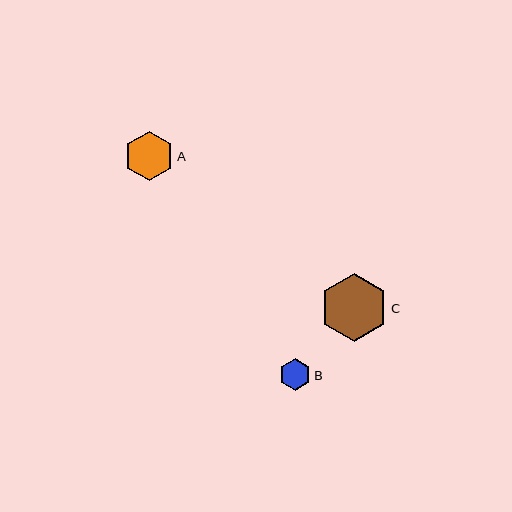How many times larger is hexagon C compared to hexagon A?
Hexagon C is approximately 1.4 times the size of hexagon A.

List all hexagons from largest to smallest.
From largest to smallest: C, A, B.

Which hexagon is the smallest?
Hexagon B is the smallest with a size of approximately 32 pixels.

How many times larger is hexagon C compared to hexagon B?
Hexagon C is approximately 2.1 times the size of hexagon B.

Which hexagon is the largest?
Hexagon C is the largest with a size of approximately 68 pixels.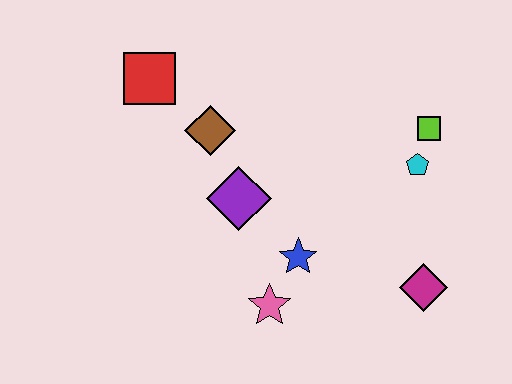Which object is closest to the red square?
The brown diamond is closest to the red square.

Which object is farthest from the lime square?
The red square is farthest from the lime square.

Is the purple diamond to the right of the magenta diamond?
No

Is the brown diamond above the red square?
No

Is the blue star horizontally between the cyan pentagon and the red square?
Yes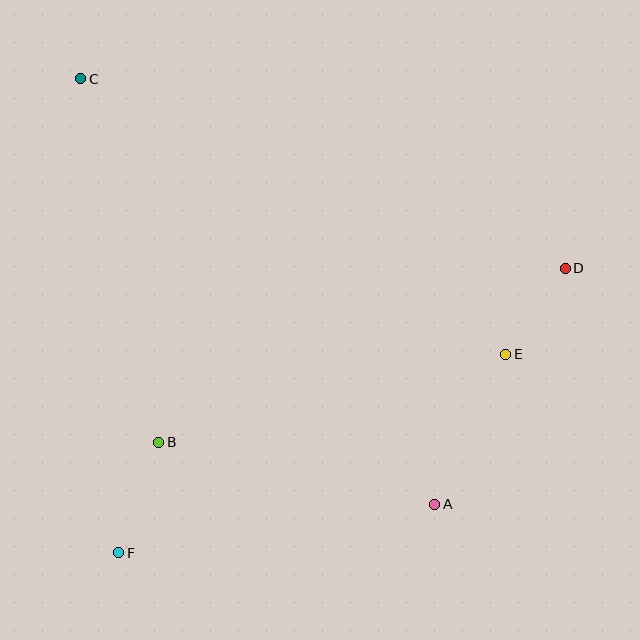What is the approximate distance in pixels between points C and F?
The distance between C and F is approximately 475 pixels.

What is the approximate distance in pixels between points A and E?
The distance between A and E is approximately 166 pixels.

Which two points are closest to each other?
Points D and E are closest to each other.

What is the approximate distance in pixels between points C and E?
The distance between C and E is approximately 506 pixels.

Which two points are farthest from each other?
Points A and C are farthest from each other.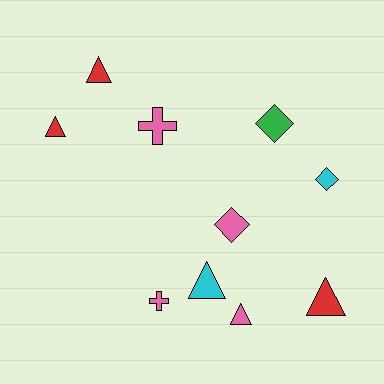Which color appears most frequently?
Pink, with 4 objects.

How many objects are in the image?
There are 10 objects.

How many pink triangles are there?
There is 1 pink triangle.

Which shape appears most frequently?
Triangle, with 5 objects.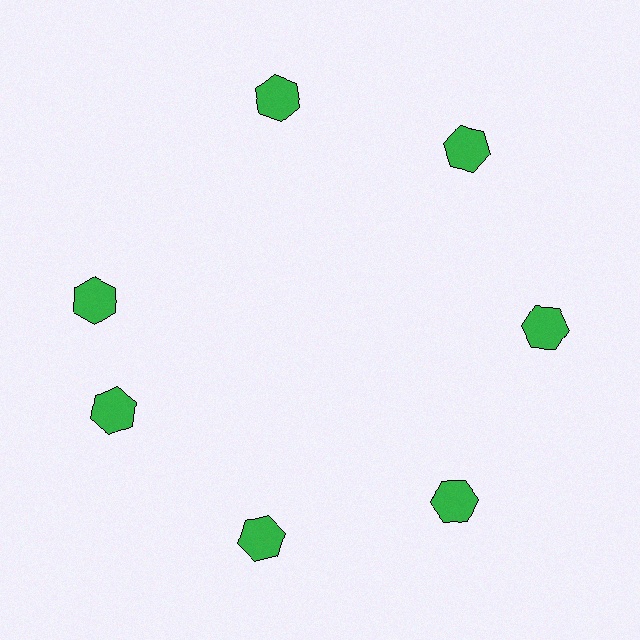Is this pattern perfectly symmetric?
No. The 7 green hexagons are arranged in a ring, but one element near the 10 o'clock position is rotated out of alignment along the ring, breaking the 7-fold rotational symmetry.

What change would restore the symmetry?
The symmetry would be restored by rotating it back into even spacing with its neighbors so that all 7 hexagons sit at equal angles and equal distance from the center.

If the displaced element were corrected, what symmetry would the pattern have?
It would have 7-fold rotational symmetry — the pattern would map onto itself every 51 degrees.